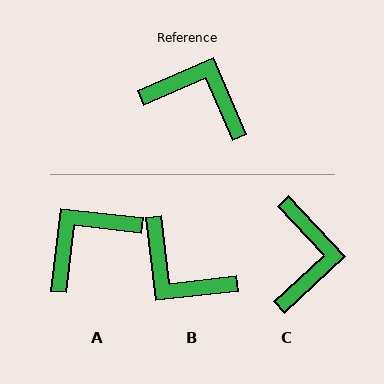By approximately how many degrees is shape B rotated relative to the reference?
Approximately 163 degrees counter-clockwise.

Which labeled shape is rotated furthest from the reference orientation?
B, about 163 degrees away.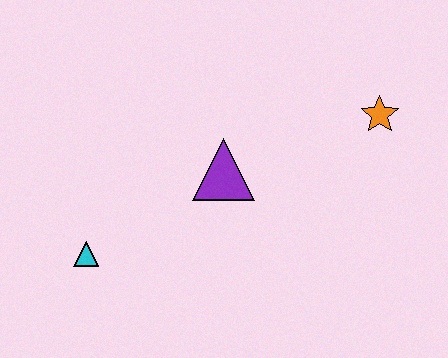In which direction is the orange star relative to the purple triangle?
The orange star is to the right of the purple triangle.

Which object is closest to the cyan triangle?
The purple triangle is closest to the cyan triangle.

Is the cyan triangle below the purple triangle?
Yes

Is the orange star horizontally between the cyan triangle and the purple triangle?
No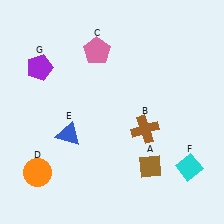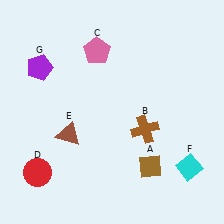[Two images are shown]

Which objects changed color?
D changed from orange to red. E changed from blue to brown.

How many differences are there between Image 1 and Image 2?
There are 2 differences between the two images.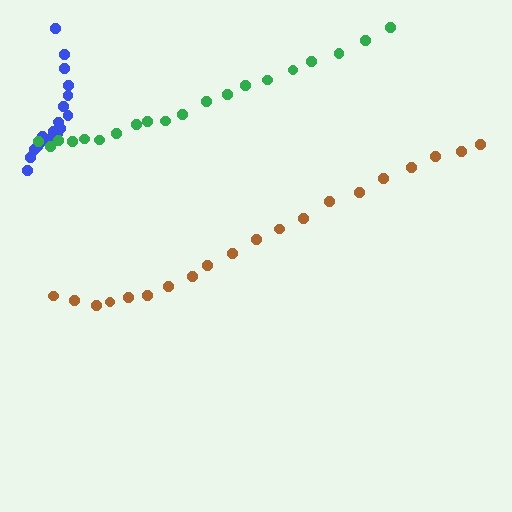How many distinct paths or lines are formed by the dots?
There are 3 distinct paths.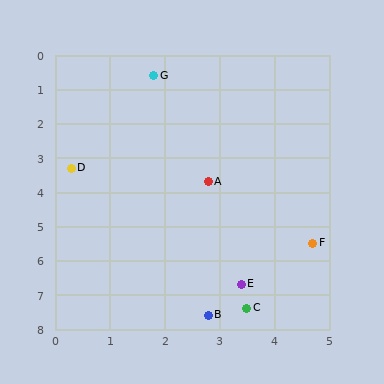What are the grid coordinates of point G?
Point G is at approximately (1.8, 0.6).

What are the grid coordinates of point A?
Point A is at approximately (2.8, 3.7).